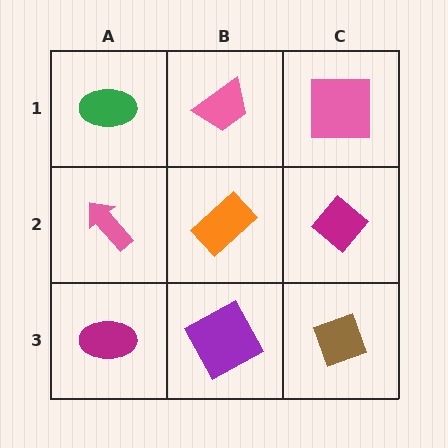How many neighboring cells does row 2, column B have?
4.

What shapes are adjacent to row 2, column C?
A pink square (row 1, column C), a brown diamond (row 3, column C), an orange rectangle (row 2, column B).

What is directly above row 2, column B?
A pink trapezoid.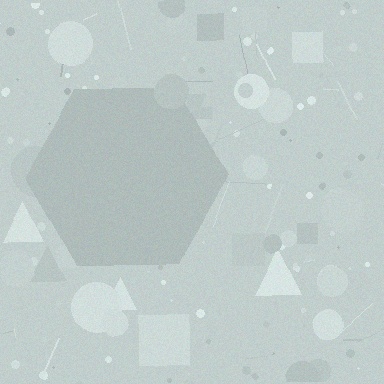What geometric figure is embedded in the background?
A hexagon is embedded in the background.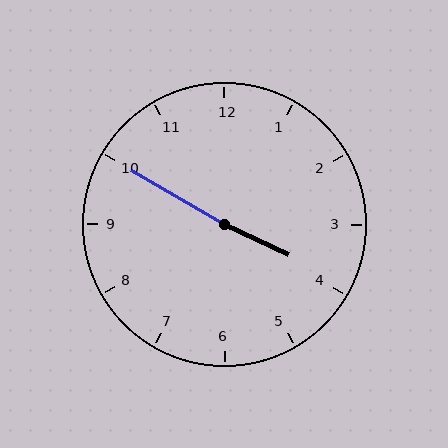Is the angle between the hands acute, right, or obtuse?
It is obtuse.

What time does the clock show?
3:50.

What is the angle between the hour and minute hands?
Approximately 175 degrees.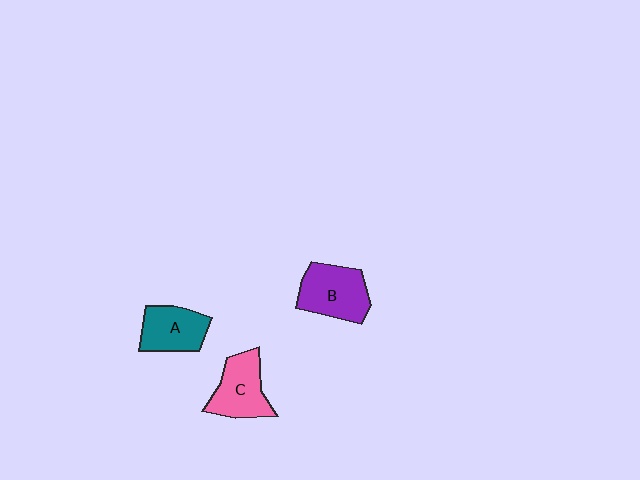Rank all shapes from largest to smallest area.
From largest to smallest: B (purple), C (pink), A (teal).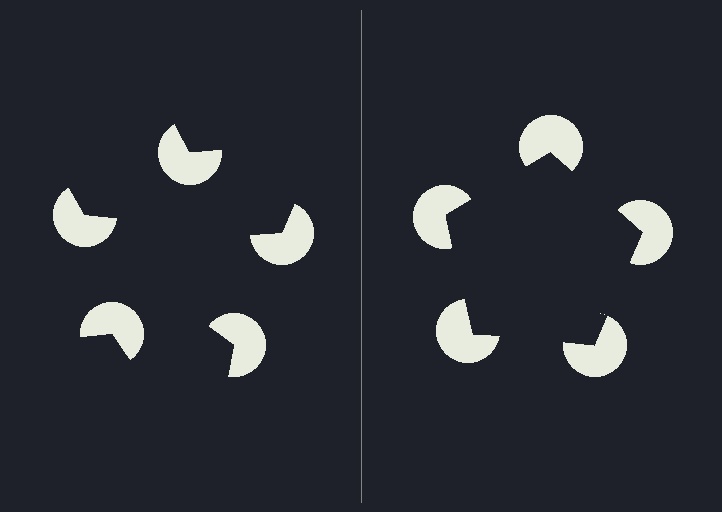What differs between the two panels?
The pac-man discs are positioned identically on both sides; only the wedge orientations differ. On the right they align to a pentagon; on the left they are misaligned.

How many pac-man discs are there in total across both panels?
10 — 5 on each side.